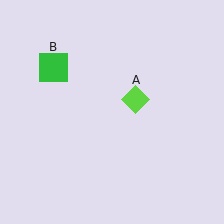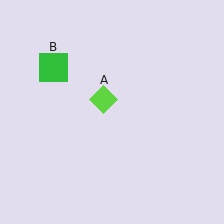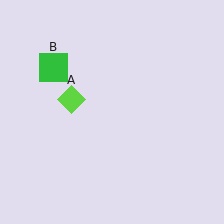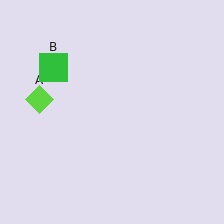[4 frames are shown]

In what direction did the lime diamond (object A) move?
The lime diamond (object A) moved left.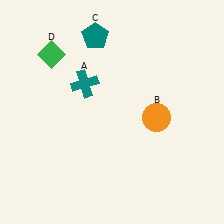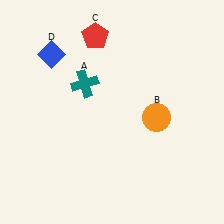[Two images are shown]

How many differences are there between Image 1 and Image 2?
There are 2 differences between the two images.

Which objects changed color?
C changed from teal to red. D changed from green to blue.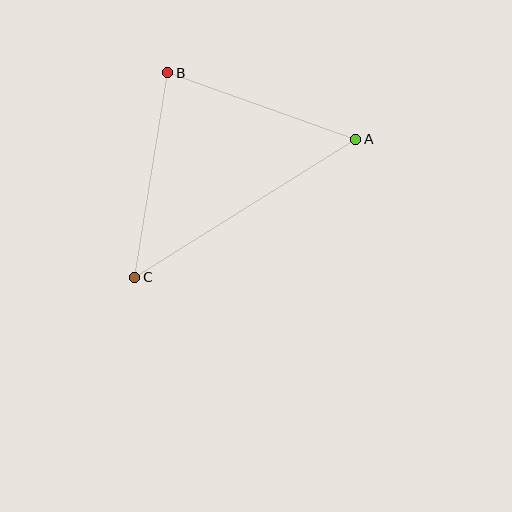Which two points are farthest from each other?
Points A and C are farthest from each other.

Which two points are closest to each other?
Points A and B are closest to each other.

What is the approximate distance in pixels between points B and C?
The distance between B and C is approximately 207 pixels.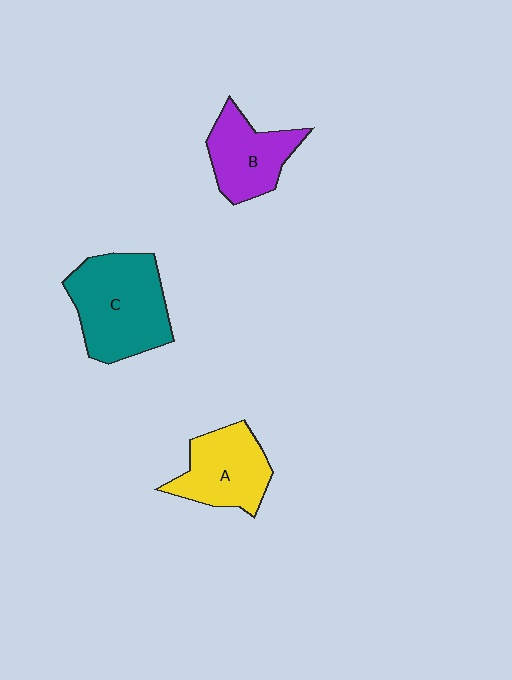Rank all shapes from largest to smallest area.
From largest to smallest: C (teal), A (yellow), B (purple).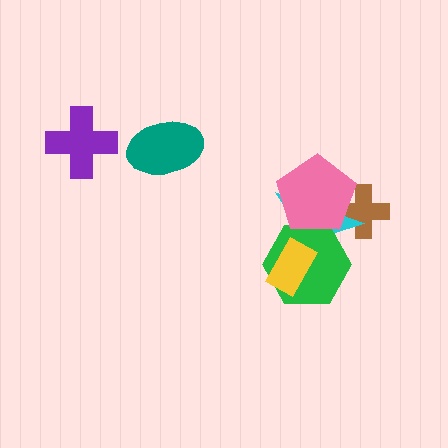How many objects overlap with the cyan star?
4 objects overlap with the cyan star.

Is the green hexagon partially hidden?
Yes, it is partially covered by another shape.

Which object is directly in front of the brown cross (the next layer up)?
The cyan star is directly in front of the brown cross.